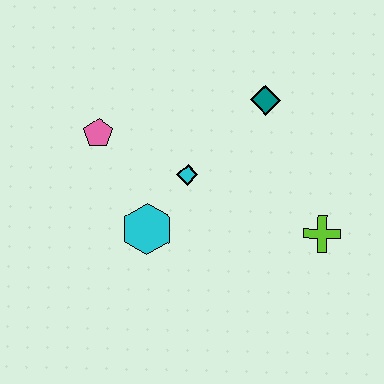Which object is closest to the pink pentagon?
The cyan diamond is closest to the pink pentagon.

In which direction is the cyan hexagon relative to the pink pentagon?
The cyan hexagon is below the pink pentagon.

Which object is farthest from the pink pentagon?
The lime cross is farthest from the pink pentagon.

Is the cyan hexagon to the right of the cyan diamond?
No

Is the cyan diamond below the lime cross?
No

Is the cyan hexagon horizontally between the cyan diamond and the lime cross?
No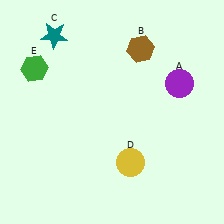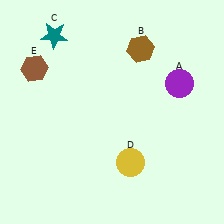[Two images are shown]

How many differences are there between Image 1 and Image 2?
There is 1 difference between the two images.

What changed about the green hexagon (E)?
In Image 1, E is green. In Image 2, it changed to brown.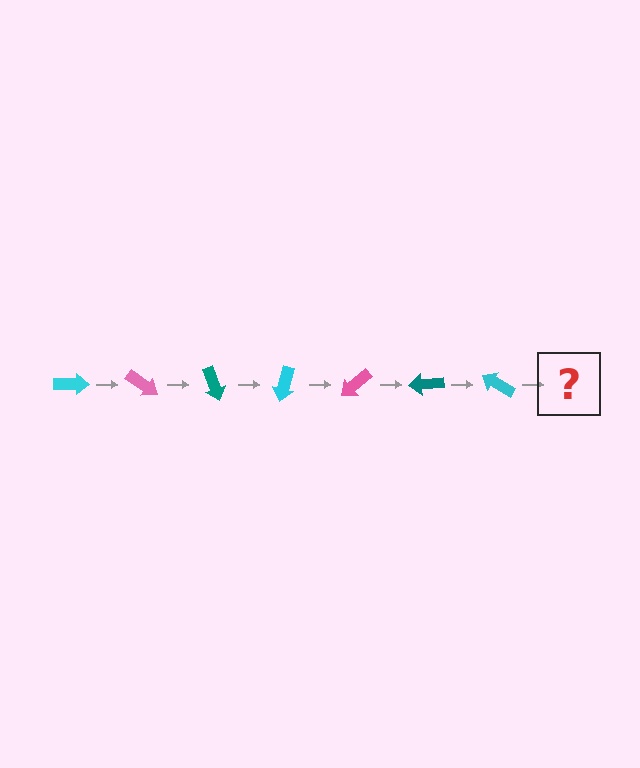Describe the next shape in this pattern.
It should be a pink arrow, rotated 245 degrees from the start.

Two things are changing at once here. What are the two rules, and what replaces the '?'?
The two rules are that it rotates 35 degrees each step and the color cycles through cyan, pink, and teal. The '?' should be a pink arrow, rotated 245 degrees from the start.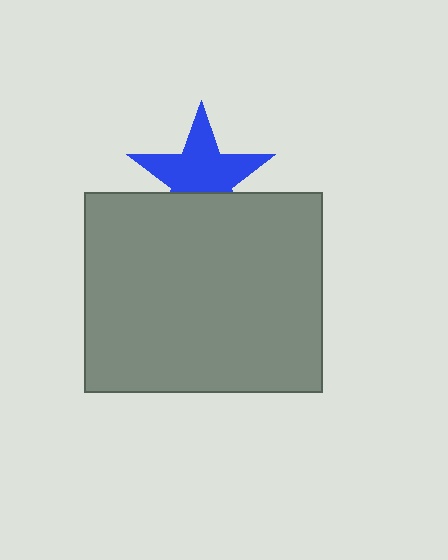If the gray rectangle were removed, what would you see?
You would see the complete blue star.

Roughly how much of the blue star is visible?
Most of it is visible (roughly 66%).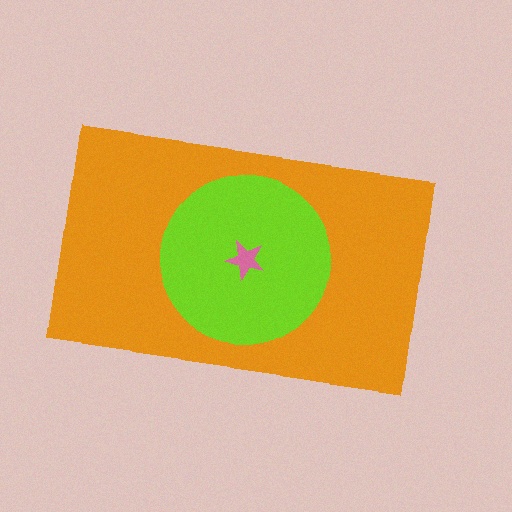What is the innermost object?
The pink star.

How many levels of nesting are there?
3.